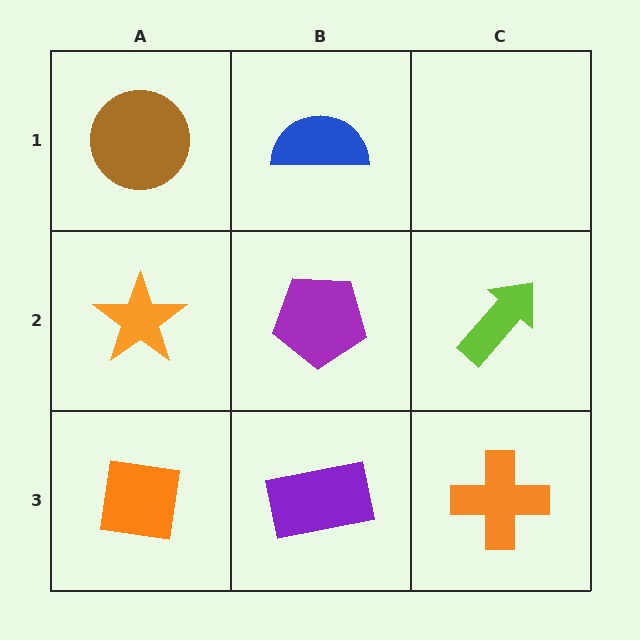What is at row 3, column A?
An orange square.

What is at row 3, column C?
An orange cross.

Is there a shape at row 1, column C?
No, that cell is empty.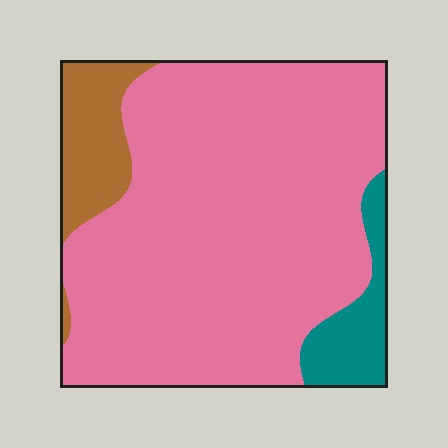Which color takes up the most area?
Pink, at roughly 80%.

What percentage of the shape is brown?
Brown covers around 10% of the shape.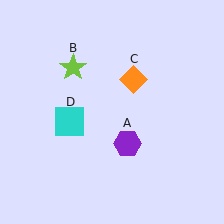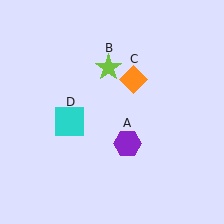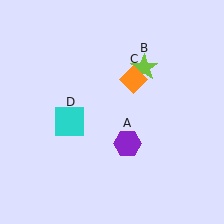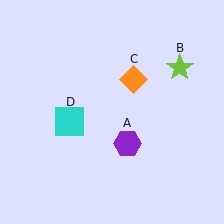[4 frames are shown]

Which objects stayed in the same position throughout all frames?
Purple hexagon (object A) and orange diamond (object C) and cyan square (object D) remained stationary.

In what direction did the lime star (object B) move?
The lime star (object B) moved right.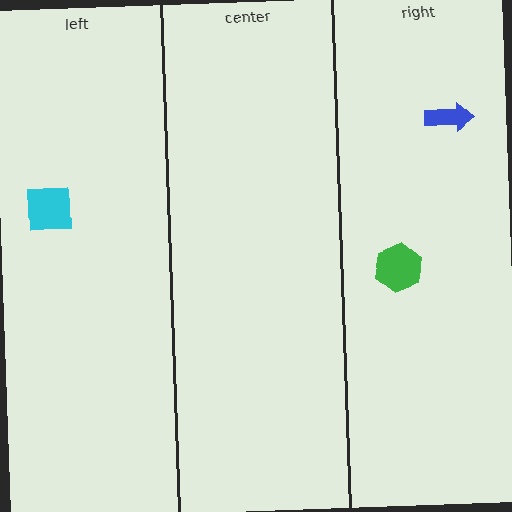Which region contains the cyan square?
The left region.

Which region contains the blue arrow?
The right region.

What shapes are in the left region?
The cyan square.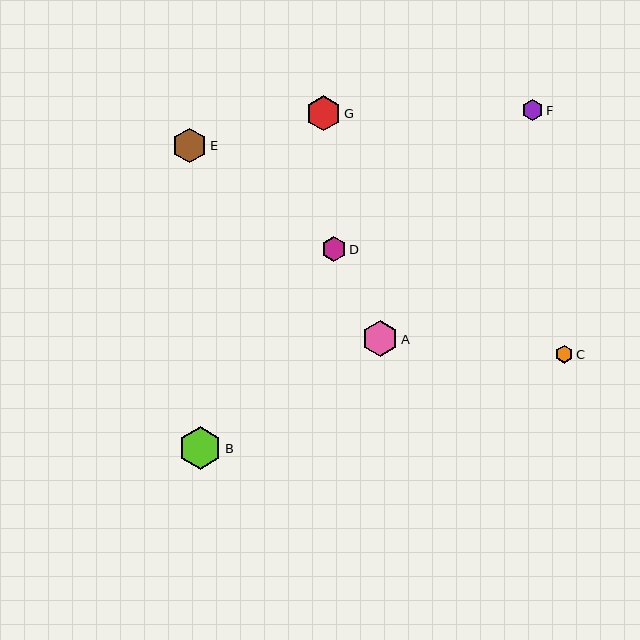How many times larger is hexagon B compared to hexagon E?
Hexagon B is approximately 1.2 times the size of hexagon E.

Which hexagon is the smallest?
Hexagon C is the smallest with a size of approximately 18 pixels.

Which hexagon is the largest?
Hexagon B is the largest with a size of approximately 43 pixels.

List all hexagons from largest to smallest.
From largest to smallest: B, A, G, E, D, F, C.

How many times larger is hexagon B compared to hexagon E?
Hexagon B is approximately 1.2 times the size of hexagon E.